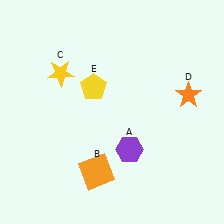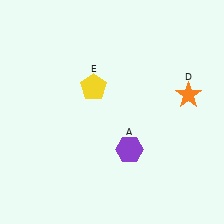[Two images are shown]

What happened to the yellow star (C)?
The yellow star (C) was removed in Image 2. It was in the top-left area of Image 1.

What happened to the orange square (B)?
The orange square (B) was removed in Image 2. It was in the bottom-left area of Image 1.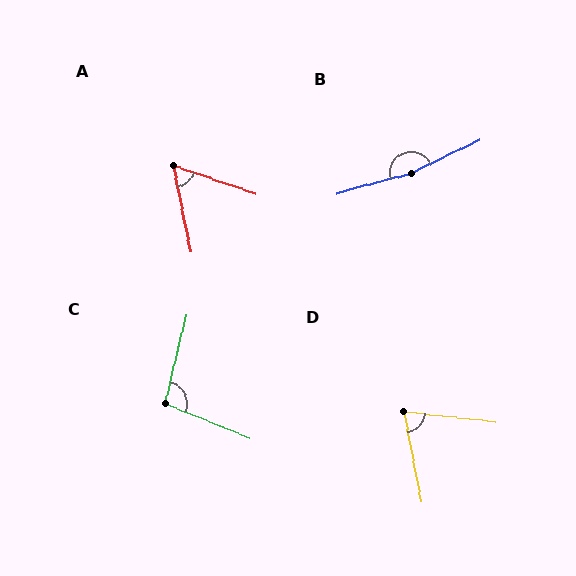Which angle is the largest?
B, at approximately 169 degrees.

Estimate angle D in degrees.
Approximately 72 degrees.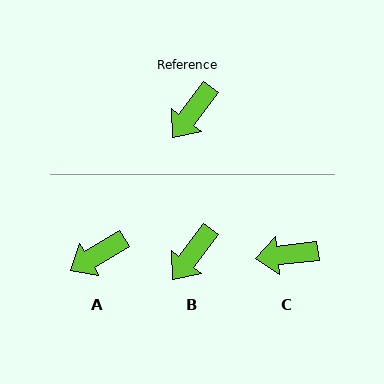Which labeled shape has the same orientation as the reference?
B.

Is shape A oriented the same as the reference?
No, it is off by about 22 degrees.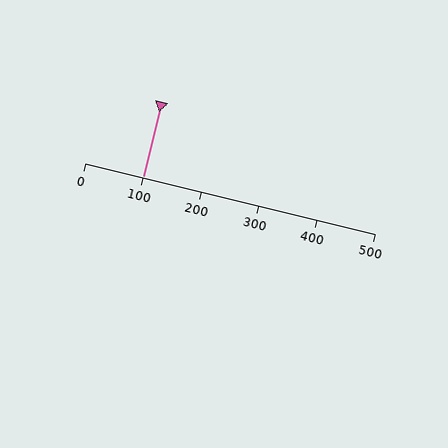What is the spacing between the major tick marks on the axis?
The major ticks are spaced 100 apart.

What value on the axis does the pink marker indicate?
The marker indicates approximately 100.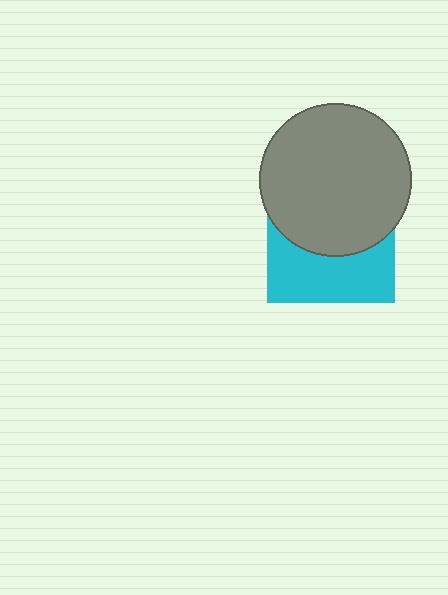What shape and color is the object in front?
The object in front is a gray circle.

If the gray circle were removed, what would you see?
You would see the complete cyan square.